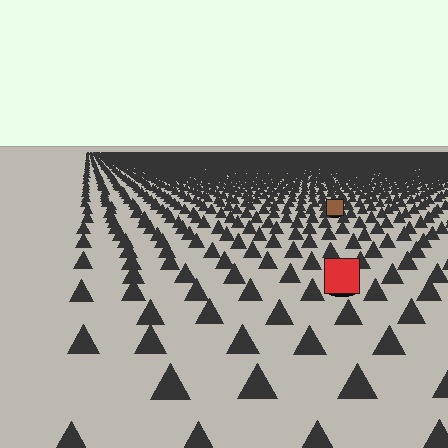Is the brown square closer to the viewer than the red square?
No. The red square is closer — you can tell from the texture gradient: the ground texture is coarser near it.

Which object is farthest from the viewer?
The brown square is farthest from the viewer. It appears smaller and the ground texture around it is denser.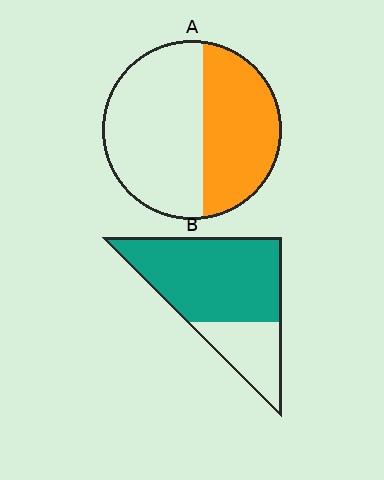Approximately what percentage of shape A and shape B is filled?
A is approximately 40% and B is approximately 70%.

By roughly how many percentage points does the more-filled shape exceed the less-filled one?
By roughly 30 percentage points (B over A).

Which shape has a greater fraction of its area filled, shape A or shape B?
Shape B.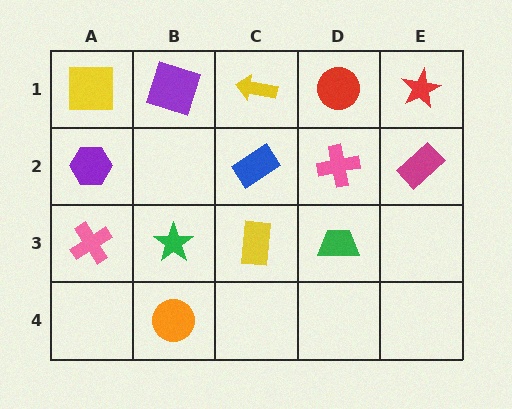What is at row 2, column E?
A magenta rectangle.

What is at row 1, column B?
A purple square.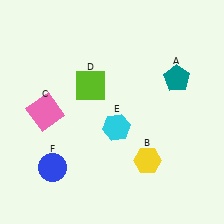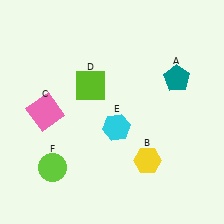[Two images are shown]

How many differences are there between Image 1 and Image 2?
There is 1 difference between the two images.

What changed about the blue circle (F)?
In Image 1, F is blue. In Image 2, it changed to lime.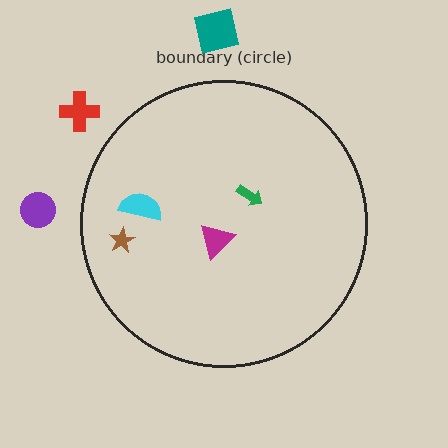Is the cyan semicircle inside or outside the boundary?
Inside.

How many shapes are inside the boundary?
4 inside, 3 outside.